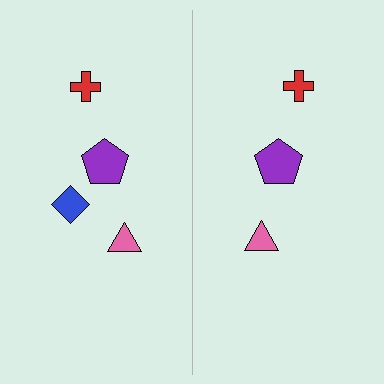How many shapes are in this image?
There are 7 shapes in this image.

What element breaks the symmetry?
A blue diamond is missing from the right side.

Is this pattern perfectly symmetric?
No, the pattern is not perfectly symmetric. A blue diamond is missing from the right side.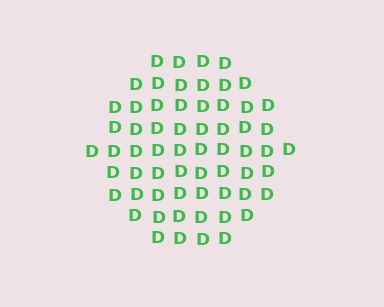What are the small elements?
The small elements are letter D's.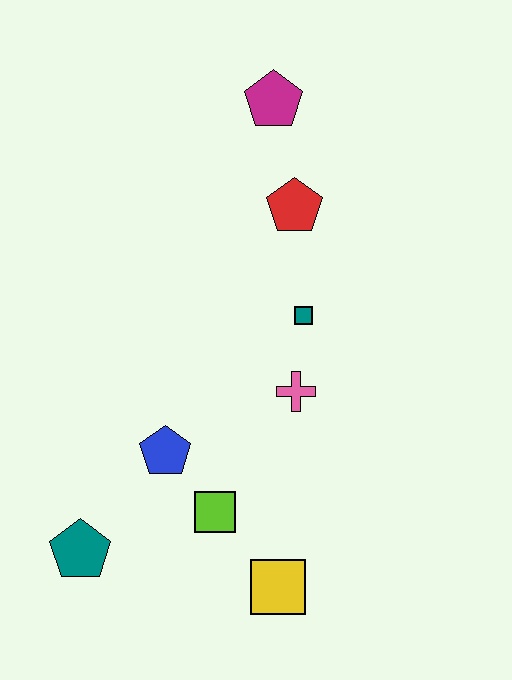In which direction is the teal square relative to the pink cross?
The teal square is above the pink cross.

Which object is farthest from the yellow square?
The magenta pentagon is farthest from the yellow square.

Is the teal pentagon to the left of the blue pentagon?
Yes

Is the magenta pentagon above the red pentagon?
Yes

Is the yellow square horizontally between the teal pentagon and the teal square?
Yes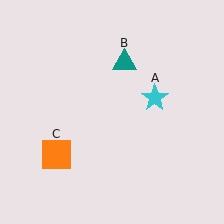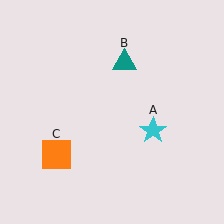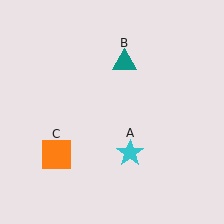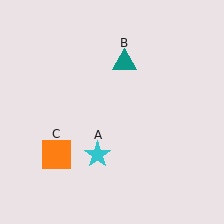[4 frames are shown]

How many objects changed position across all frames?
1 object changed position: cyan star (object A).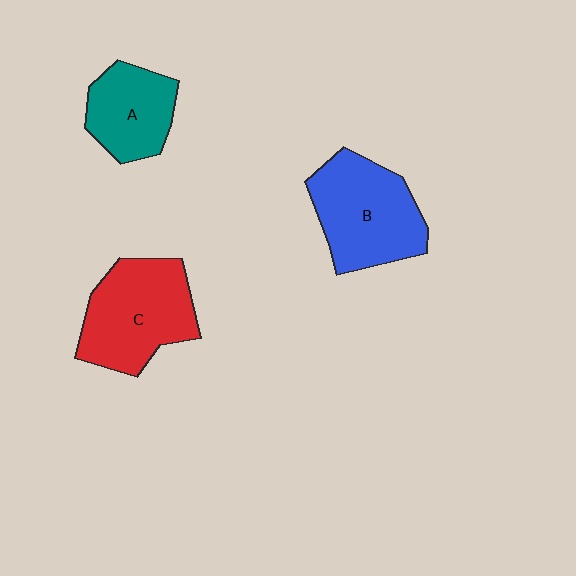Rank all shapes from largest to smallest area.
From largest to smallest: C (red), B (blue), A (teal).